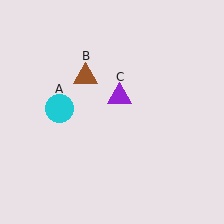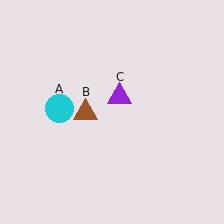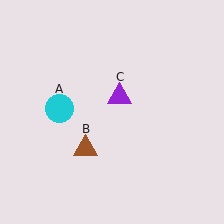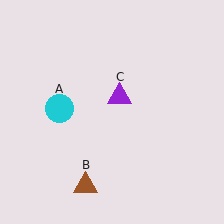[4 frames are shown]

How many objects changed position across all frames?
1 object changed position: brown triangle (object B).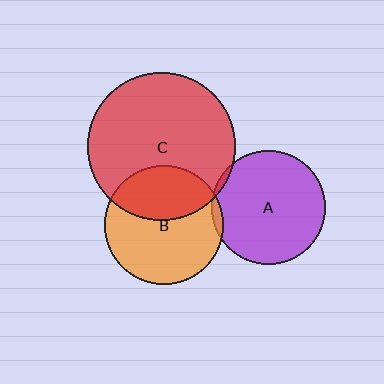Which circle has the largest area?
Circle C (red).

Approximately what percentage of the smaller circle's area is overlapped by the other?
Approximately 35%.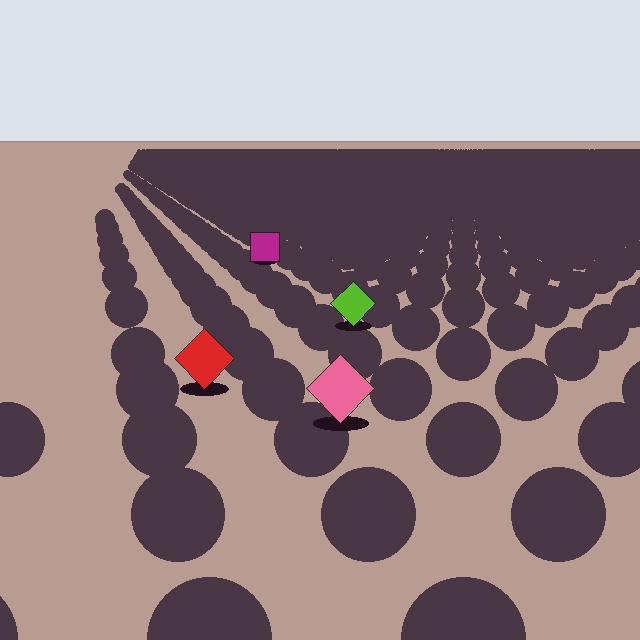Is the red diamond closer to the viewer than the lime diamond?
Yes. The red diamond is closer — you can tell from the texture gradient: the ground texture is coarser near it.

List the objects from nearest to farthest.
From nearest to farthest: the pink diamond, the red diamond, the lime diamond, the magenta square.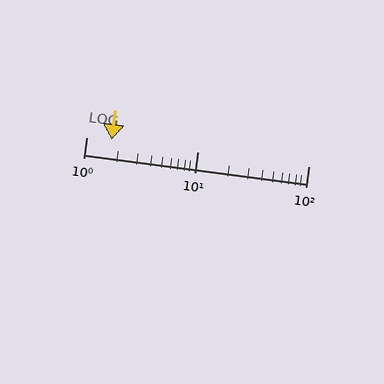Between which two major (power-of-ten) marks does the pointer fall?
The pointer is between 1 and 10.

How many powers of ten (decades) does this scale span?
The scale spans 2 decades, from 1 to 100.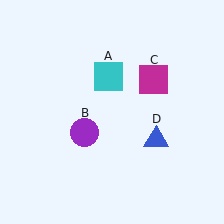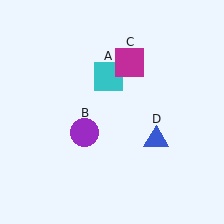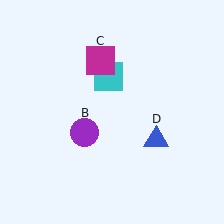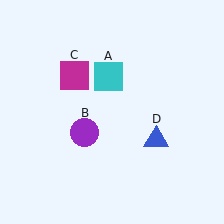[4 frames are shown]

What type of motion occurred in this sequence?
The magenta square (object C) rotated counterclockwise around the center of the scene.